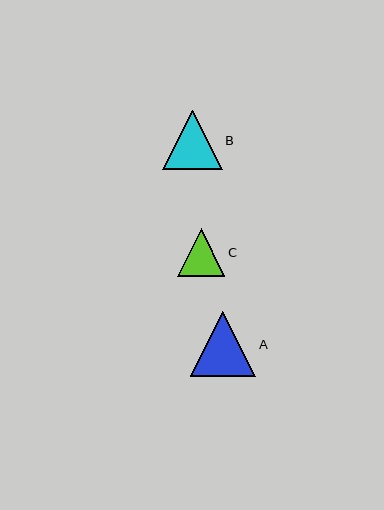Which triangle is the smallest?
Triangle C is the smallest with a size of approximately 47 pixels.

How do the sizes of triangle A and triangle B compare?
Triangle A and triangle B are approximately the same size.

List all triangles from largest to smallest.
From largest to smallest: A, B, C.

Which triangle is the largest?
Triangle A is the largest with a size of approximately 65 pixels.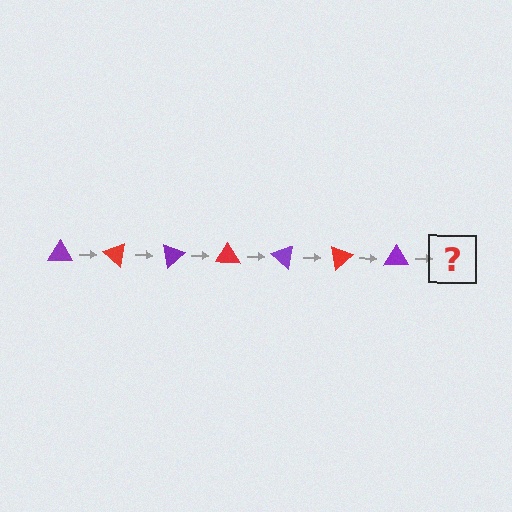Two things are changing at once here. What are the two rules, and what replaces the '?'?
The two rules are that it rotates 40 degrees each step and the color cycles through purple and red. The '?' should be a red triangle, rotated 280 degrees from the start.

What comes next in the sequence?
The next element should be a red triangle, rotated 280 degrees from the start.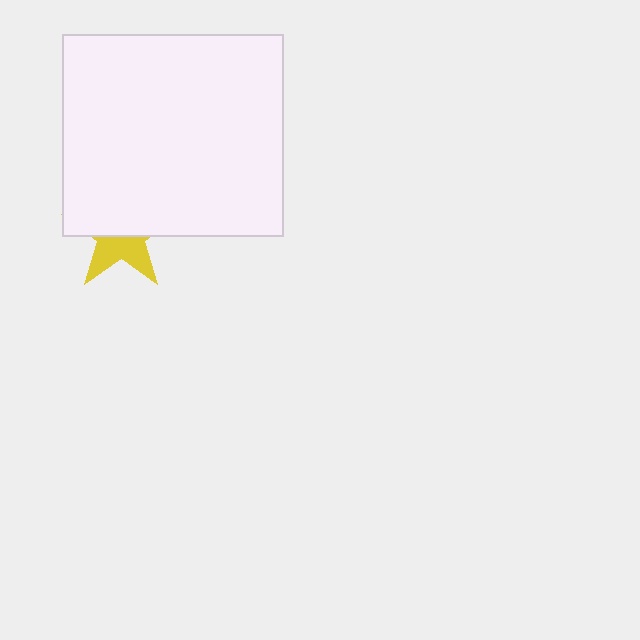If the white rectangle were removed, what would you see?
You would see the complete yellow star.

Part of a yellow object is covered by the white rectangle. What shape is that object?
It is a star.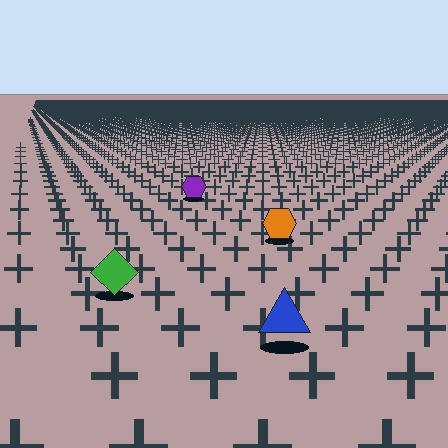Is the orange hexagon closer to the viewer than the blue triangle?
No. The blue triangle is closer — you can tell from the texture gradient: the ground texture is coarser near it.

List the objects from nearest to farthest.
From nearest to farthest: the blue triangle, the green diamond, the orange hexagon, the purple hexagon.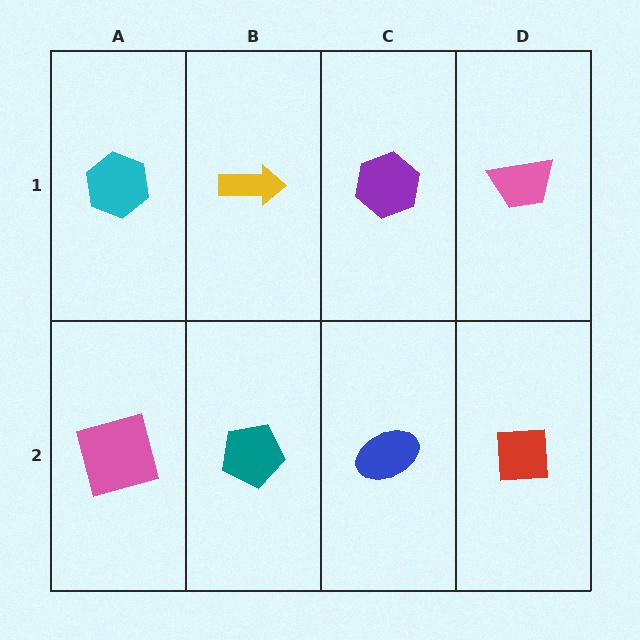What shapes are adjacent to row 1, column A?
A pink square (row 2, column A), a yellow arrow (row 1, column B).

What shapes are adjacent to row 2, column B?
A yellow arrow (row 1, column B), a pink square (row 2, column A), a blue ellipse (row 2, column C).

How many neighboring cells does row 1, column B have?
3.